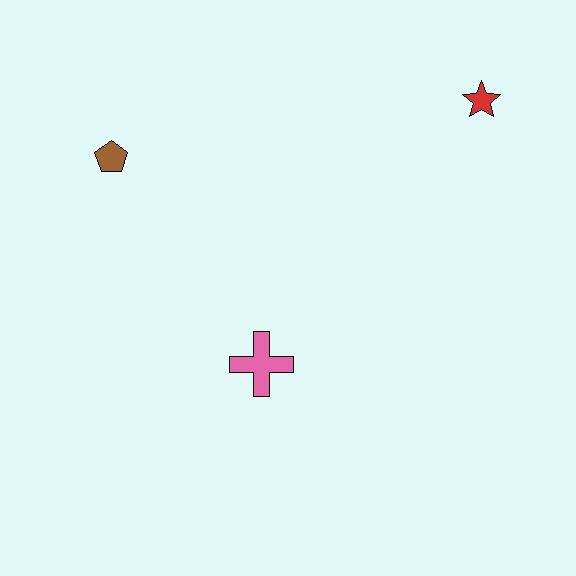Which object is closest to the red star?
The pink cross is closest to the red star.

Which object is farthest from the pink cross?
The red star is farthest from the pink cross.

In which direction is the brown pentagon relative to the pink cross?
The brown pentagon is above the pink cross.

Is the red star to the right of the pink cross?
Yes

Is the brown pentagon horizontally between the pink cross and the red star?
No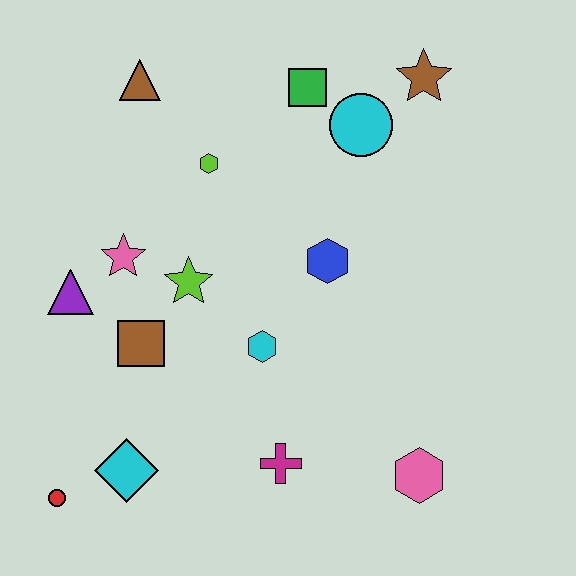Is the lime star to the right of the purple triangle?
Yes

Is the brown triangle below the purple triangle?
No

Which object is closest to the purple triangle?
The pink star is closest to the purple triangle.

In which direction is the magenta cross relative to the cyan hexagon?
The magenta cross is below the cyan hexagon.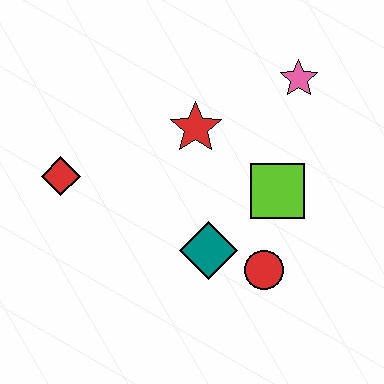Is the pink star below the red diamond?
No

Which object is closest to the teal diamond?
The red circle is closest to the teal diamond.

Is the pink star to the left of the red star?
No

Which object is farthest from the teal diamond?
The pink star is farthest from the teal diamond.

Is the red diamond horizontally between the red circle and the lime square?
No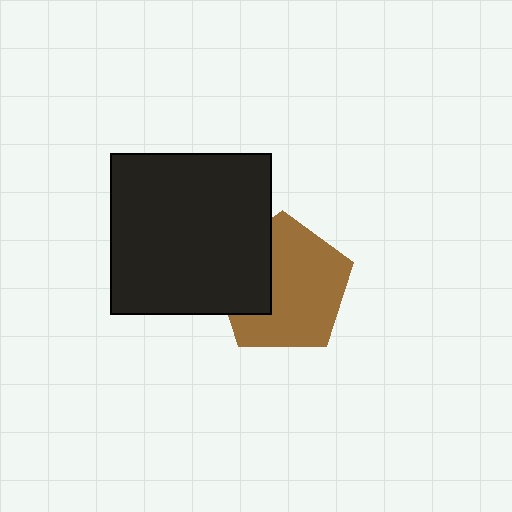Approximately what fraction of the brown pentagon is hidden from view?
Roughly 30% of the brown pentagon is hidden behind the black square.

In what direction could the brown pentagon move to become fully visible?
The brown pentagon could move right. That would shift it out from behind the black square entirely.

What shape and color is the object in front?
The object in front is a black square.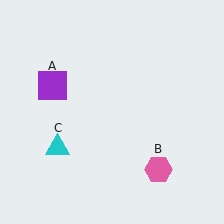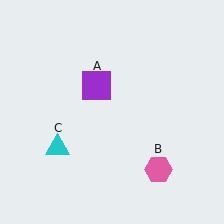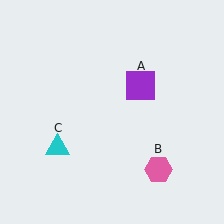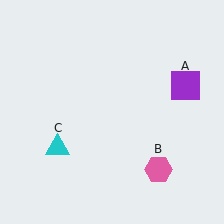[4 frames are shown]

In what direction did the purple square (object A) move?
The purple square (object A) moved right.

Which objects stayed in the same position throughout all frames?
Pink hexagon (object B) and cyan triangle (object C) remained stationary.